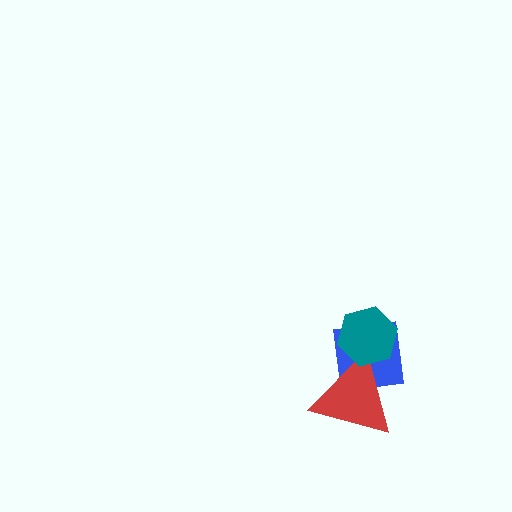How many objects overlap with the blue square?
2 objects overlap with the blue square.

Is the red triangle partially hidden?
Yes, it is partially covered by another shape.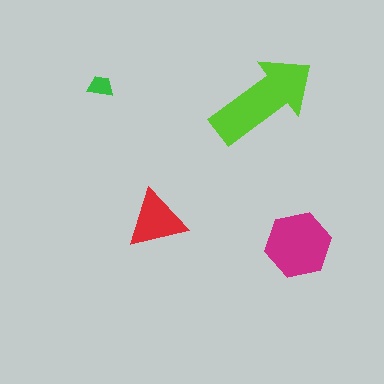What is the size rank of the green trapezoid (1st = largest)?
4th.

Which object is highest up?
The green trapezoid is topmost.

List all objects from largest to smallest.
The lime arrow, the magenta hexagon, the red triangle, the green trapezoid.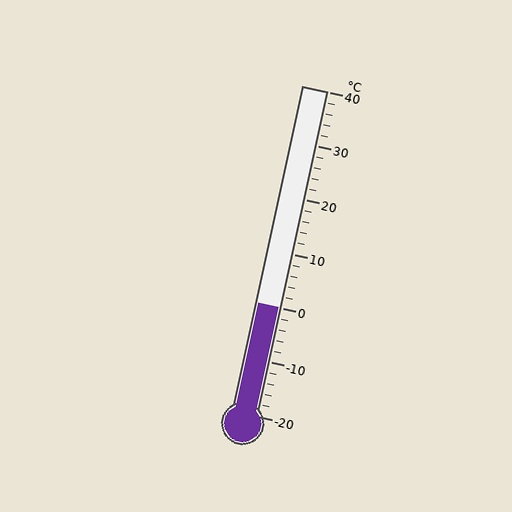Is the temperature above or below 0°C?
The temperature is at 0°C.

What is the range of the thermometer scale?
The thermometer scale ranges from -20°C to 40°C.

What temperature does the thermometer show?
The thermometer shows approximately 0°C.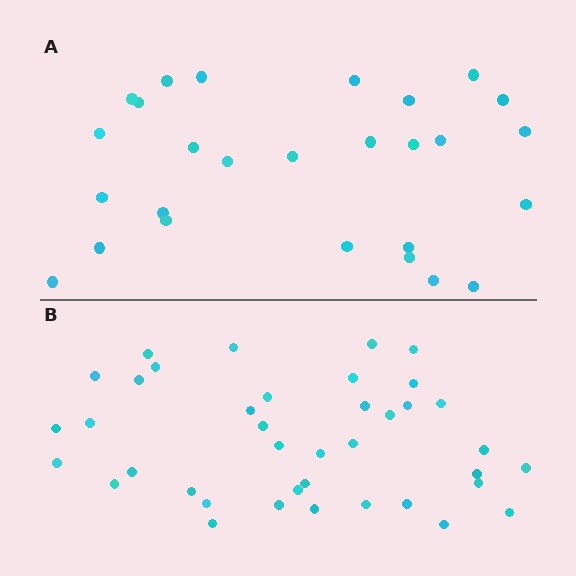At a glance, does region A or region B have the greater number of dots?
Region B (the bottom region) has more dots.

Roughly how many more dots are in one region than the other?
Region B has roughly 12 or so more dots than region A.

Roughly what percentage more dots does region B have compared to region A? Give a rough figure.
About 45% more.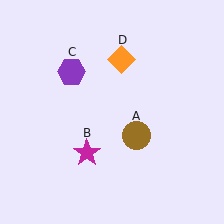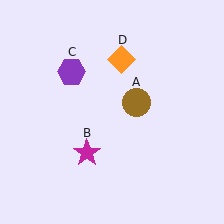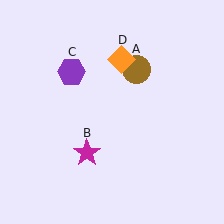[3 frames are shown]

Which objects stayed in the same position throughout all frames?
Magenta star (object B) and purple hexagon (object C) and orange diamond (object D) remained stationary.